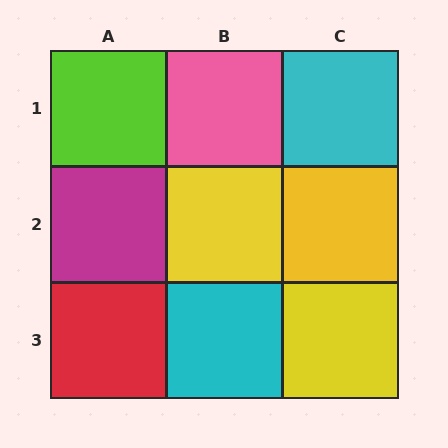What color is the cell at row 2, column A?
Magenta.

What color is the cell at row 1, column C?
Cyan.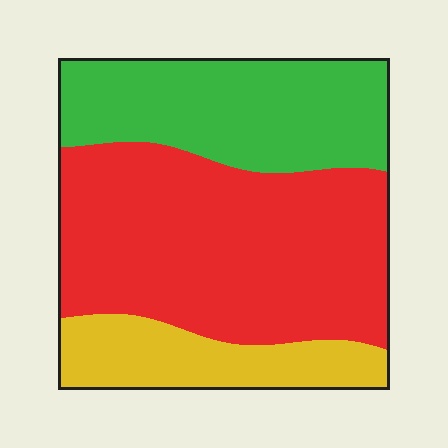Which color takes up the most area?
Red, at roughly 50%.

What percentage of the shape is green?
Green takes up about one third (1/3) of the shape.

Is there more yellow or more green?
Green.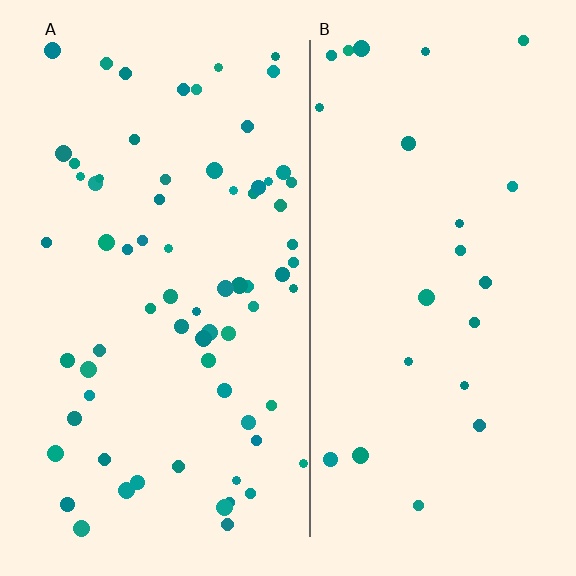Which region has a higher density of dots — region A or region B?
A (the left).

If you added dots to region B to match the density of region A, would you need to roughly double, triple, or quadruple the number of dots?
Approximately triple.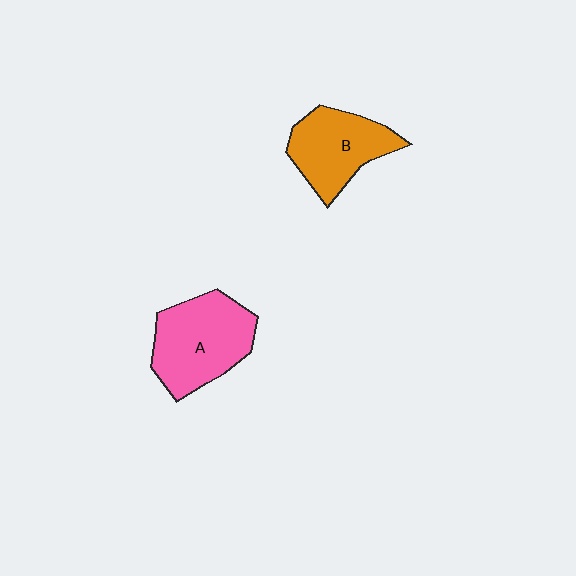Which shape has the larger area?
Shape A (pink).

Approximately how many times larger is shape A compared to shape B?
Approximately 1.2 times.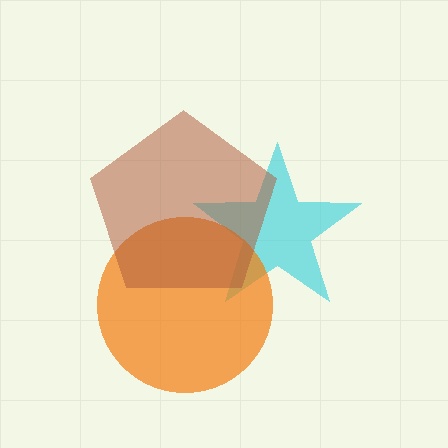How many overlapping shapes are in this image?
There are 3 overlapping shapes in the image.